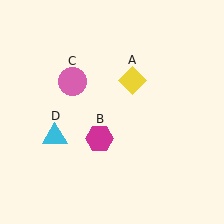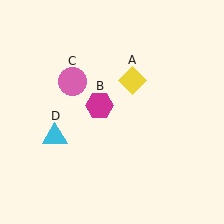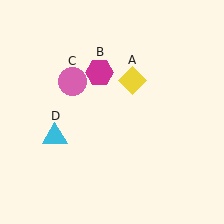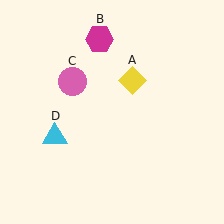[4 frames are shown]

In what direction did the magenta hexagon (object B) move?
The magenta hexagon (object B) moved up.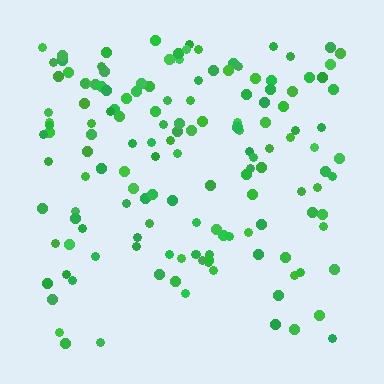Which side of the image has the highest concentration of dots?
The top.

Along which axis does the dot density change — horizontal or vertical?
Vertical.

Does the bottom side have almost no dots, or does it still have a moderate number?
Still a moderate number, just noticeably fewer than the top.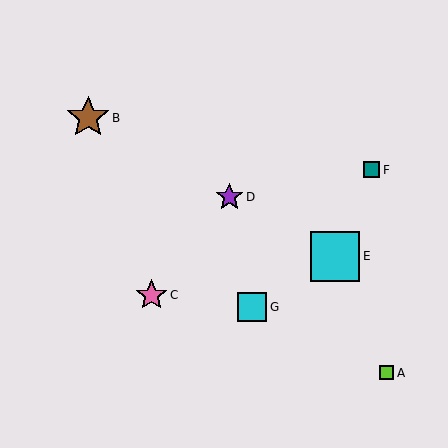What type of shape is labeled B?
Shape B is a brown star.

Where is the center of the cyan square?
The center of the cyan square is at (335, 256).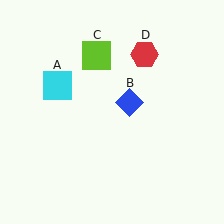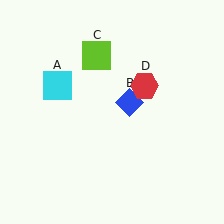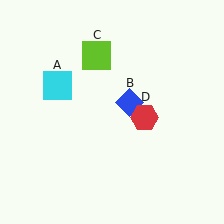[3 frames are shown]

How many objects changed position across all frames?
1 object changed position: red hexagon (object D).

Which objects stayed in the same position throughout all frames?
Cyan square (object A) and blue diamond (object B) and lime square (object C) remained stationary.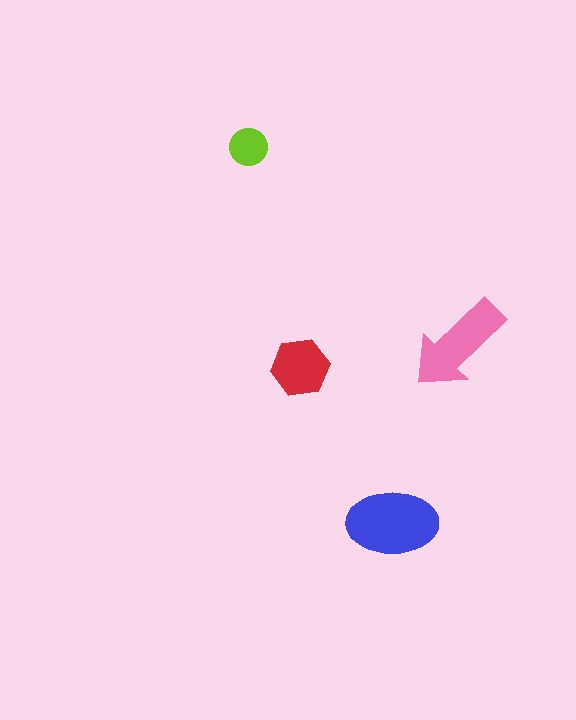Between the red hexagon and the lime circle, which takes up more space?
The red hexagon.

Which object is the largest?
The blue ellipse.